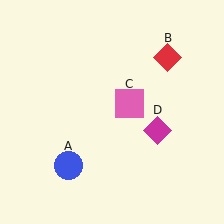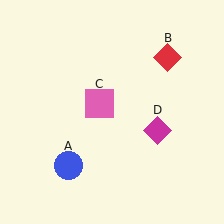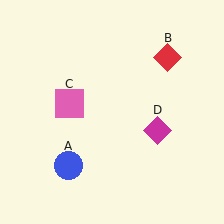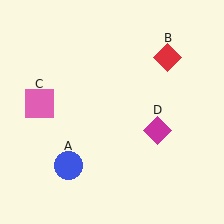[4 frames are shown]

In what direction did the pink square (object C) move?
The pink square (object C) moved left.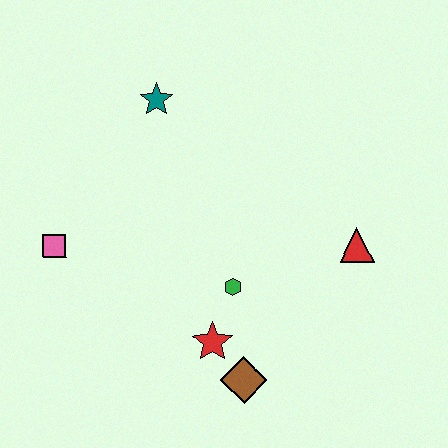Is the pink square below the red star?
No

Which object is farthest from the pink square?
The red triangle is farthest from the pink square.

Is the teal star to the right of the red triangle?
No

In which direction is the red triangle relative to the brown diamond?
The red triangle is above the brown diamond.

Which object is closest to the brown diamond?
The red star is closest to the brown diamond.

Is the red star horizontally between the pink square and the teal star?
No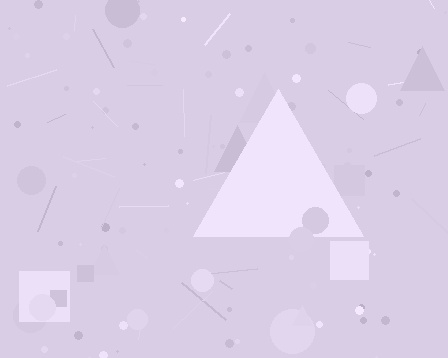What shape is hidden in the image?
A triangle is hidden in the image.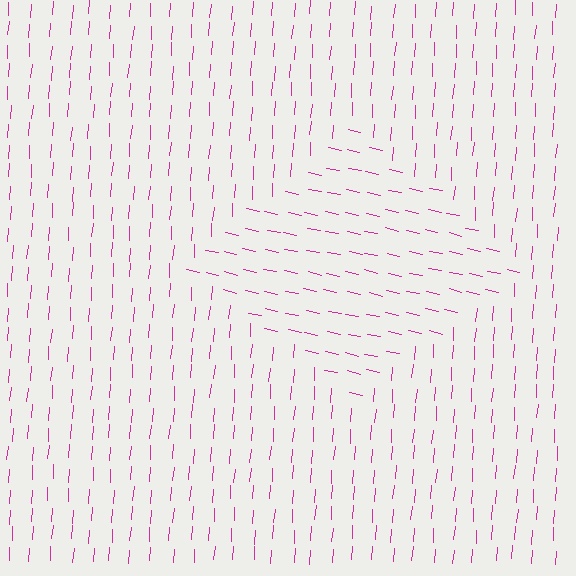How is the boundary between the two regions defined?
The boundary is defined purely by a change in line orientation (approximately 82 degrees difference). All lines are the same color and thickness.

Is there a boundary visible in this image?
Yes, there is a texture boundary formed by a change in line orientation.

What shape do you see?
I see a diamond.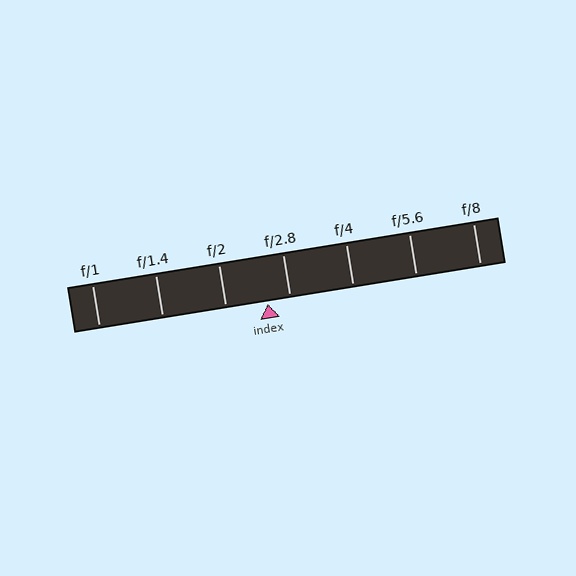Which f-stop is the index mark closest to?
The index mark is closest to f/2.8.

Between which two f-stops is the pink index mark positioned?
The index mark is between f/2 and f/2.8.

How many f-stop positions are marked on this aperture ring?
There are 7 f-stop positions marked.